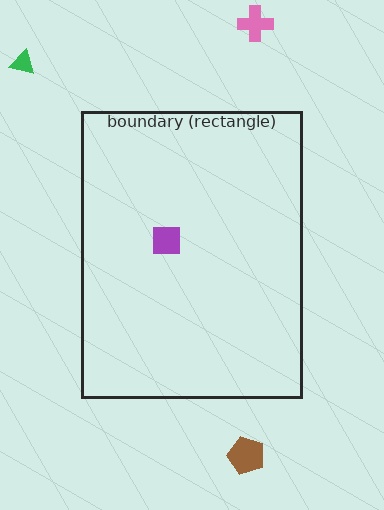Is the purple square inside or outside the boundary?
Inside.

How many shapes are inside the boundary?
1 inside, 3 outside.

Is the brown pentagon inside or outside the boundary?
Outside.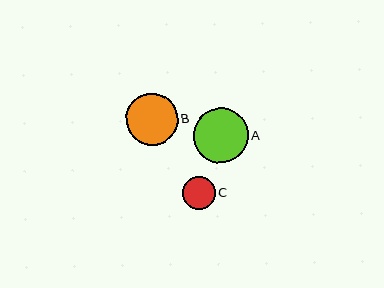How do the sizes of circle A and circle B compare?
Circle A and circle B are approximately the same size.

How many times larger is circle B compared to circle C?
Circle B is approximately 1.6 times the size of circle C.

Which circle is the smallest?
Circle C is the smallest with a size of approximately 33 pixels.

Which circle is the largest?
Circle A is the largest with a size of approximately 55 pixels.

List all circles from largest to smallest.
From largest to smallest: A, B, C.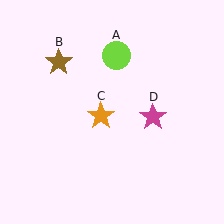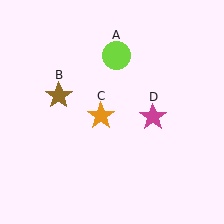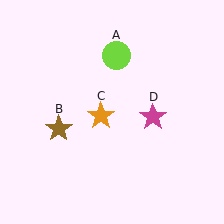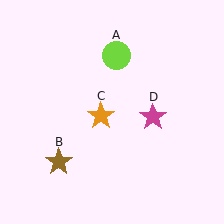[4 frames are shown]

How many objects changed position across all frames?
1 object changed position: brown star (object B).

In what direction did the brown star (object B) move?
The brown star (object B) moved down.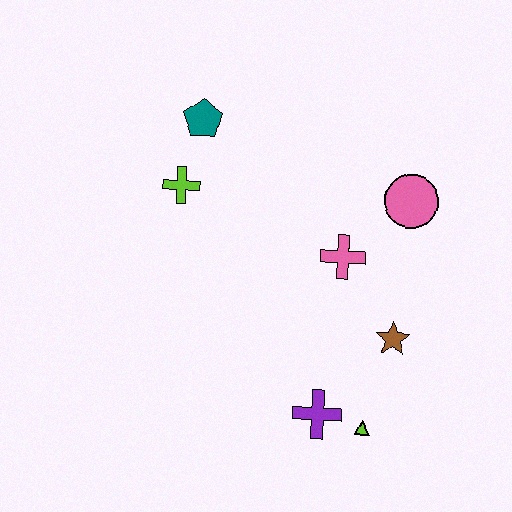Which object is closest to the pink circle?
The pink cross is closest to the pink circle.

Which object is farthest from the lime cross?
The lime triangle is farthest from the lime cross.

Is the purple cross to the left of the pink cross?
Yes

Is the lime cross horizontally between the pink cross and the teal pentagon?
No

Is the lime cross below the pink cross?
No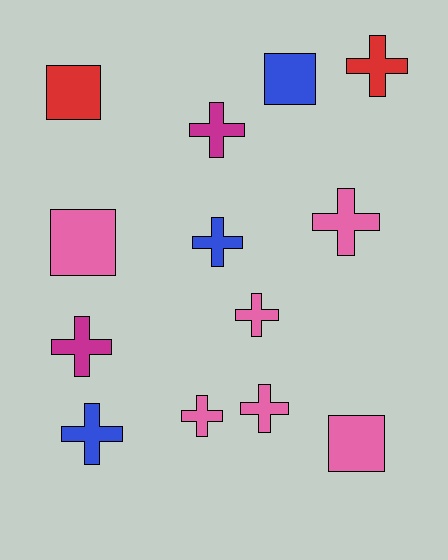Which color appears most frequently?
Pink, with 6 objects.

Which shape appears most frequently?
Cross, with 9 objects.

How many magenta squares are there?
There are no magenta squares.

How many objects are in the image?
There are 13 objects.